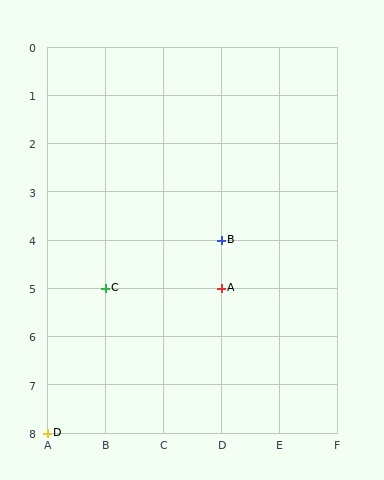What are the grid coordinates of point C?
Point C is at grid coordinates (B, 5).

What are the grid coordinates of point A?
Point A is at grid coordinates (D, 5).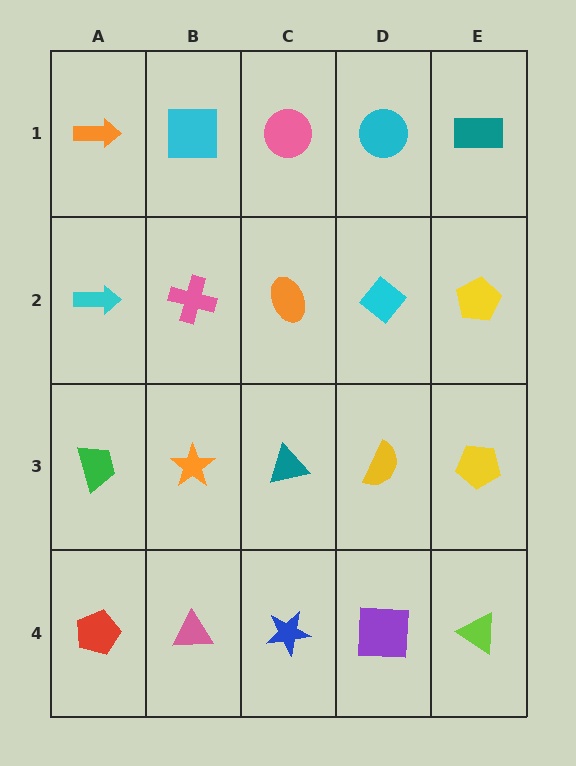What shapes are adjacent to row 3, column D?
A cyan diamond (row 2, column D), a purple square (row 4, column D), a teal triangle (row 3, column C), a yellow pentagon (row 3, column E).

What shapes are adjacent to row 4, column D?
A yellow semicircle (row 3, column D), a blue star (row 4, column C), a lime triangle (row 4, column E).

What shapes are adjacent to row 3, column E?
A yellow pentagon (row 2, column E), a lime triangle (row 4, column E), a yellow semicircle (row 3, column D).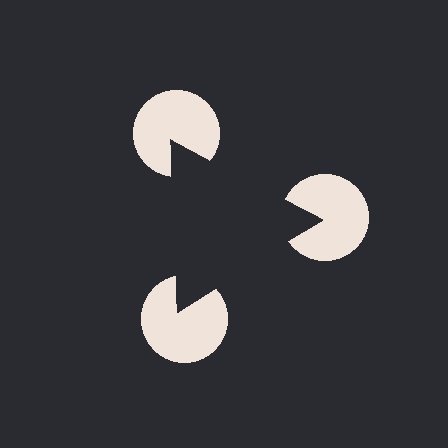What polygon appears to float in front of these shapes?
An illusory triangle — its edges are inferred from the aligned wedge cuts in the pac-man discs, not physically drawn.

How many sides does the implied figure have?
3 sides.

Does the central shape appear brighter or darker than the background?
It typically appears slightly darker than the background, even though no actual brightness change is drawn.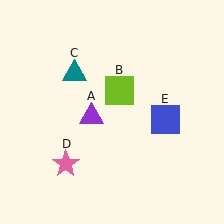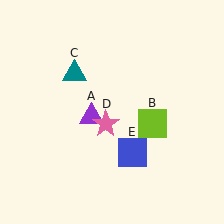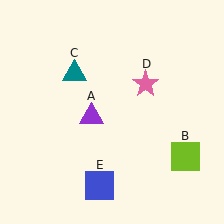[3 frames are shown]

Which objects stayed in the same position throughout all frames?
Purple triangle (object A) and teal triangle (object C) remained stationary.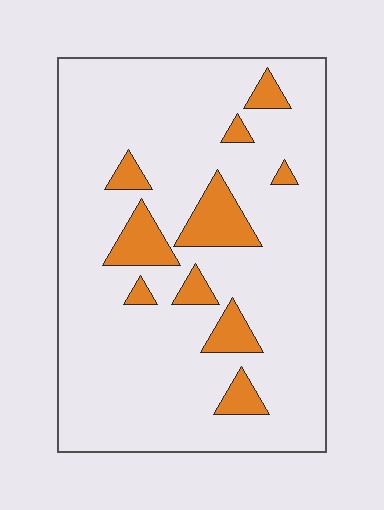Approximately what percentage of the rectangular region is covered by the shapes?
Approximately 15%.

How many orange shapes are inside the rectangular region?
10.